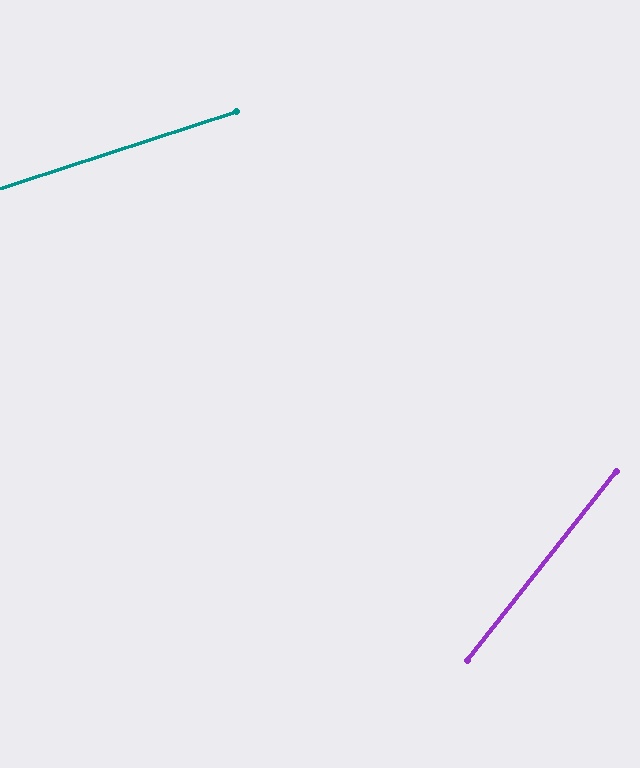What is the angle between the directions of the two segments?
Approximately 34 degrees.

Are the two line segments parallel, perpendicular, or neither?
Neither parallel nor perpendicular — they differ by about 34°.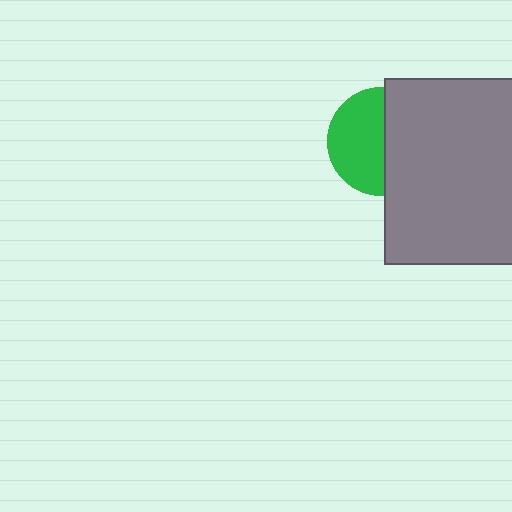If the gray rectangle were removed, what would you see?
You would see the complete green circle.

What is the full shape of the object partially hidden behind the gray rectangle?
The partially hidden object is a green circle.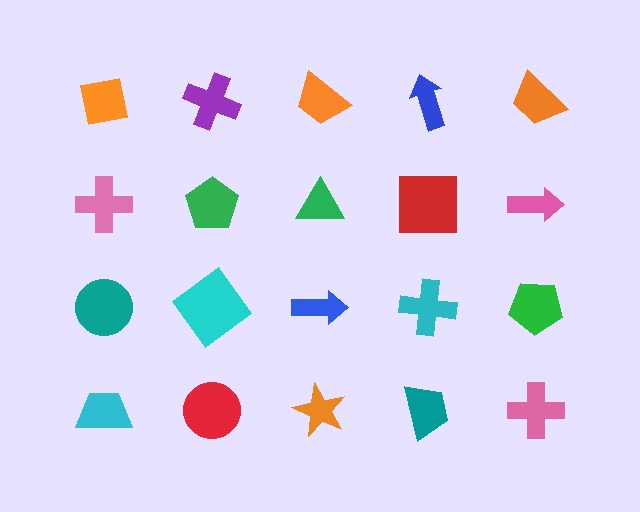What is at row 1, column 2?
A purple cross.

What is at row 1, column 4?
A blue arrow.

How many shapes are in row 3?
5 shapes.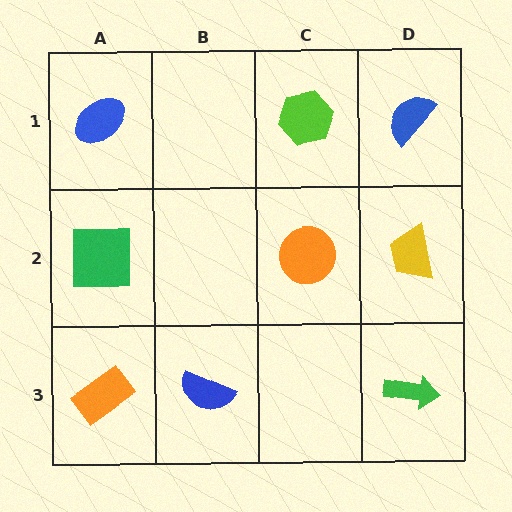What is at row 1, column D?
A blue semicircle.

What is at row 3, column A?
An orange rectangle.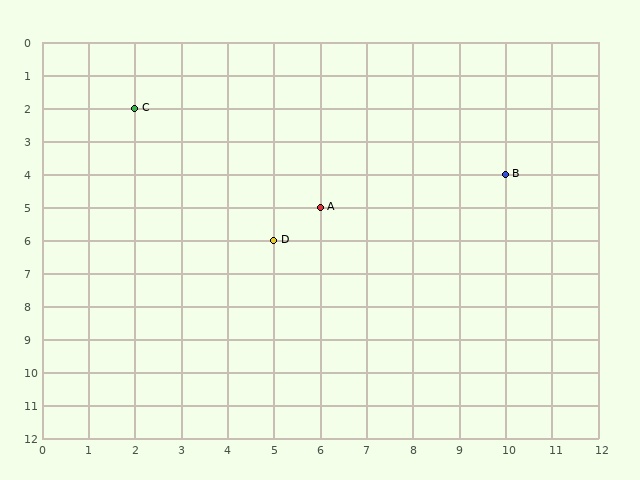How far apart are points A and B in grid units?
Points A and B are 4 columns and 1 row apart (about 4.1 grid units diagonally).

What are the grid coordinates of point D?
Point D is at grid coordinates (5, 6).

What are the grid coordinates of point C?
Point C is at grid coordinates (2, 2).